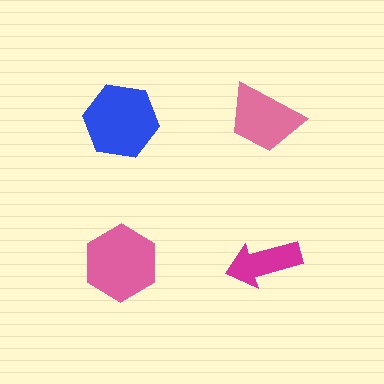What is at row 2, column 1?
A pink hexagon.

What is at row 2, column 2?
A magenta arrow.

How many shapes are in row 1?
2 shapes.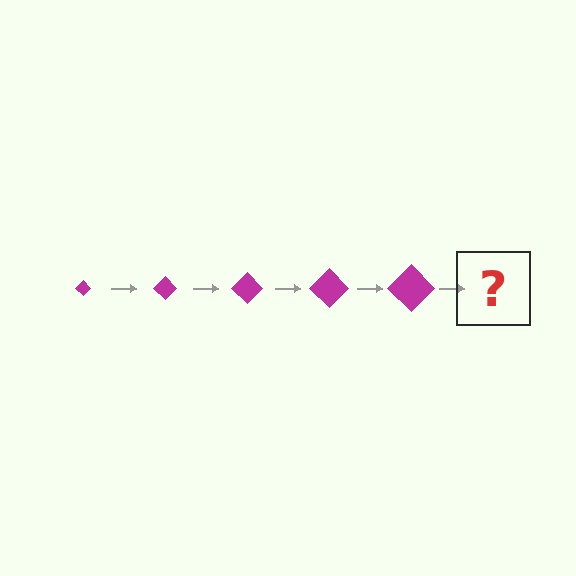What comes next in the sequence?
The next element should be a magenta diamond, larger than the previous one.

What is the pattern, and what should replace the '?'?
The pattern is that the diamond gets progressively larger each step. The '?' should be a magenta diamond, larger than the previous one.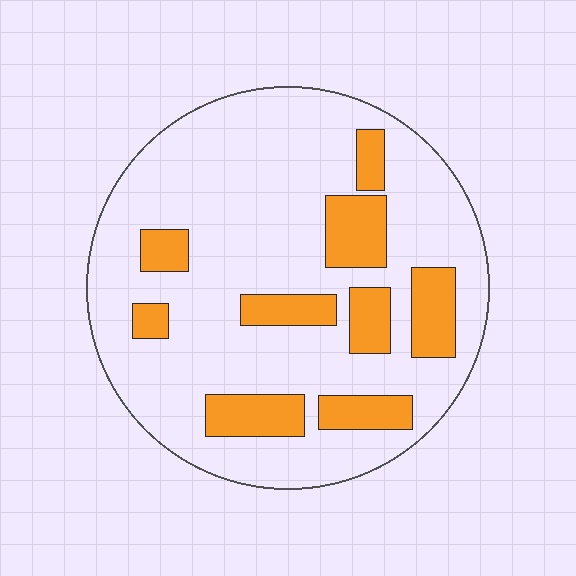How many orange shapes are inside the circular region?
9.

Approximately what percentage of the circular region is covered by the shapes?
Approximately 20%.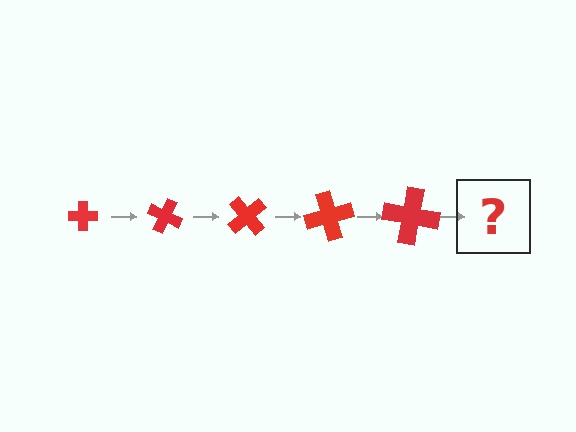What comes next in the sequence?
The next element should be a cross, larger than the previous one and rotated 125 degrees from the start.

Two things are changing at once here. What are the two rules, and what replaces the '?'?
The two rules are that the cross grows larger each step and it rotates 25 degrees each step. The '?' should be a cross, larger than the previous one and rotated 125 degrees from the start.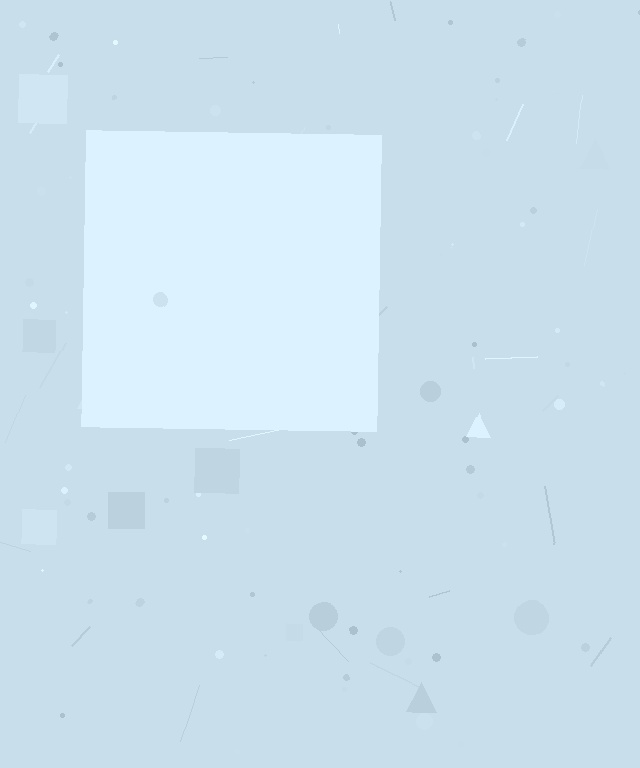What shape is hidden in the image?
A square is hidden in the image.